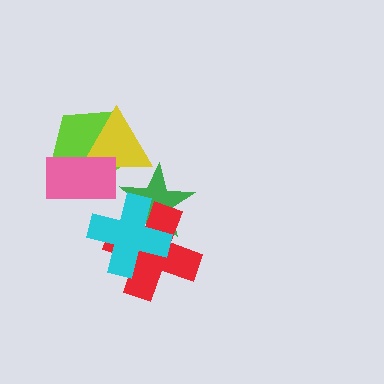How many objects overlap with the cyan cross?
2 objects overlap with the cyan cross.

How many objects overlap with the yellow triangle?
3 objects overlap with the yellow triangle.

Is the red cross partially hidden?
Yes, it is partially covered by another shape.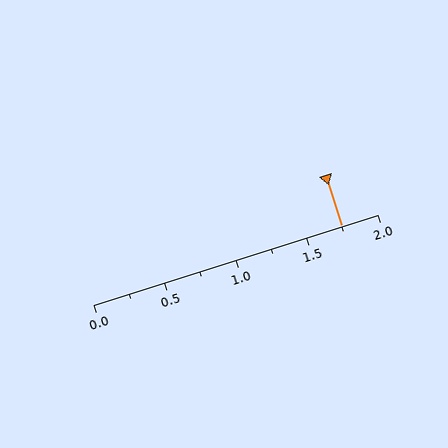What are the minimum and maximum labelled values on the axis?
The axis runs from 0.0 to 2.0.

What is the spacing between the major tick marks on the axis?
The major ticks are spaced 0.5 apart.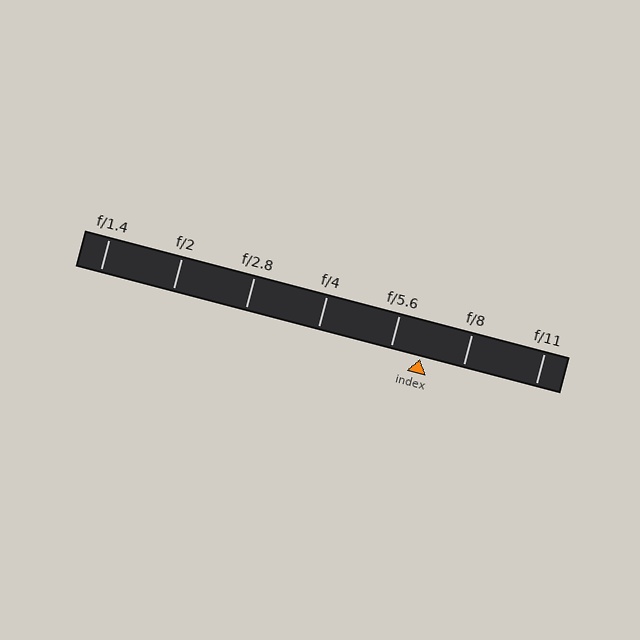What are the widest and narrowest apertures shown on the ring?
The widest aperture shown is f/1.4 and the narrowest is f/11.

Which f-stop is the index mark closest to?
The index mark is closest to f/5.6.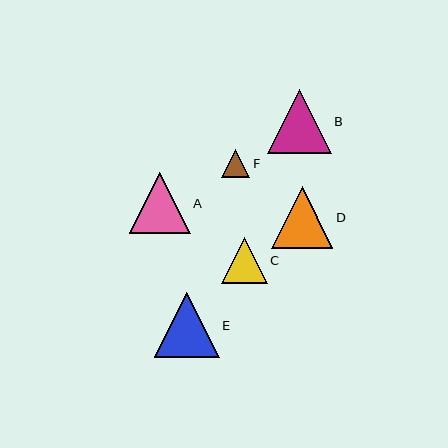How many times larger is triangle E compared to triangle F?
Triangle E is approximately 2.4 times the size of triangle F.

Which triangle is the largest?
Triangle E is the largest with a size of approximately 65 pixels.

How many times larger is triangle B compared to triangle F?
Triangle B is approximately 2.3 times the size of triangle F.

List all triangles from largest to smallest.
From largest to smallest: E, B, D, A, C, F.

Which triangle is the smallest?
Triangle F is the smallest with a size of approximately 28 pixels.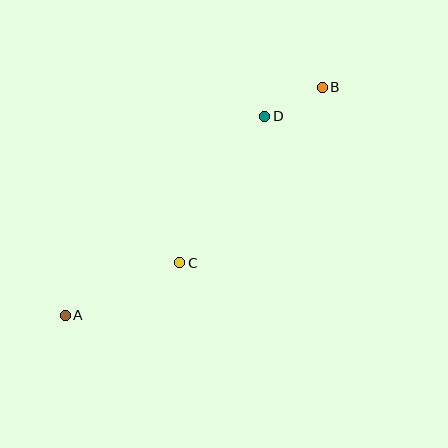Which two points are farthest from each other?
Points A and B are farthest from each other.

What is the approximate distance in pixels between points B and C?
The distance between B and C is approximately 226 pixels.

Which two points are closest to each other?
Points B and D are closest to each other.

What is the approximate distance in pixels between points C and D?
The distance between C and D is approximately 169 pixels.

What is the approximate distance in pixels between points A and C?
The distance between A and C is approximately 126 pixels.